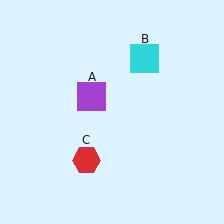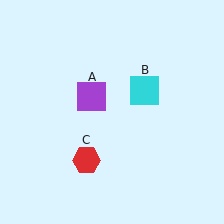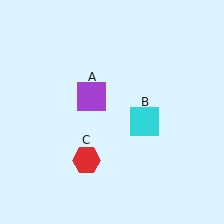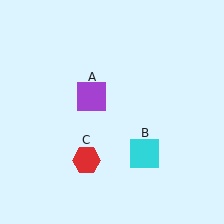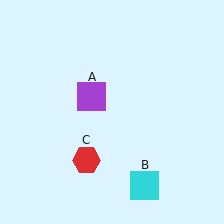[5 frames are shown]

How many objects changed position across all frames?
1 object changed position: cyan square (object B).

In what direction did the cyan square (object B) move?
The cyan square (object B) moved down.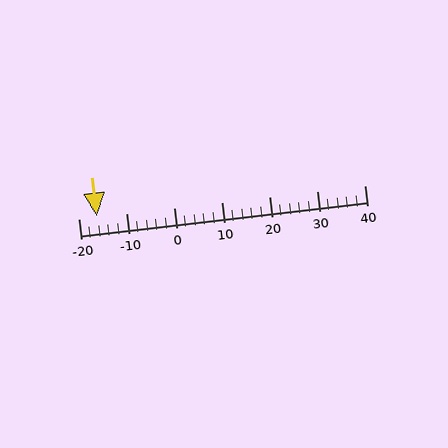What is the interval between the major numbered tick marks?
The major tick marks are spaced 10 units apart.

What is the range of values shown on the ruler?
The ruler shows values from -20 to 40.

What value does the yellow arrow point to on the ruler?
The yellow arrow points to approximately -16.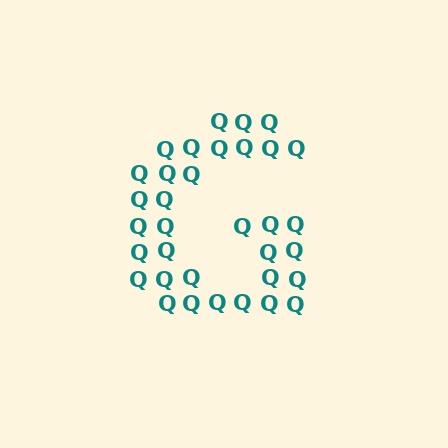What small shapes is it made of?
It is made of small letter Q's.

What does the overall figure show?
The overall figure shows the letter G.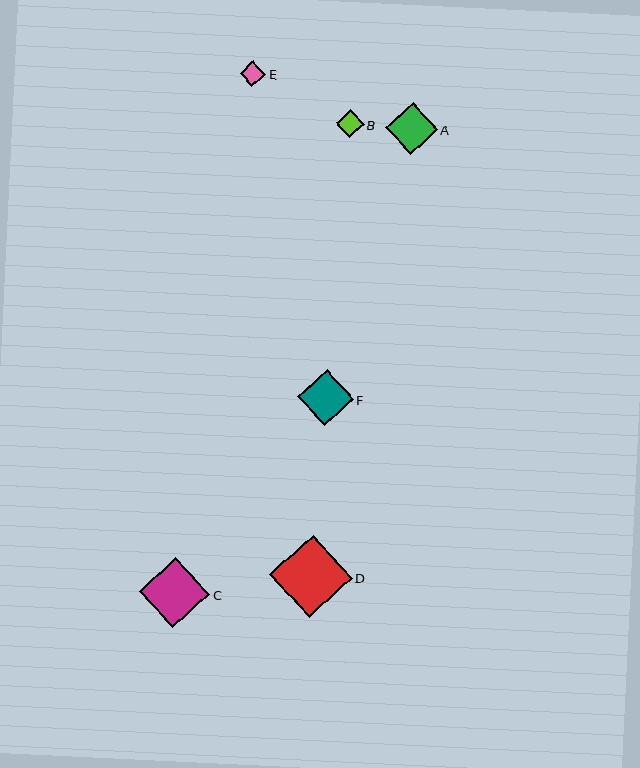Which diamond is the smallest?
Diamond E is the smallest with a size of approximately 25 pixels.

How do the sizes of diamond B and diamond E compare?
Diamond B and diamond E are approximately the same size.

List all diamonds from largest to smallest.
From largest to smallest: D, C, F, A, B, E.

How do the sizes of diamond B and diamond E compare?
Diamond B and diamond E are approximately the same size.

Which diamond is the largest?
Diamond D is the largest with a size of approximately 82 pixels.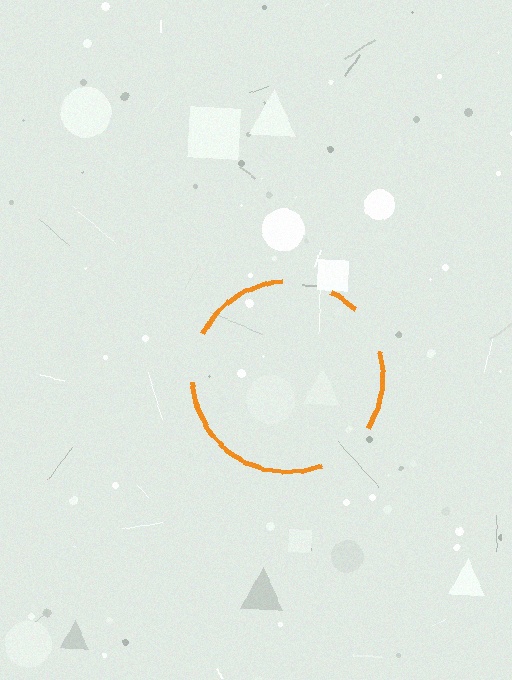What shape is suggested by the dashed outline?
The dashed outline suggests a circle.